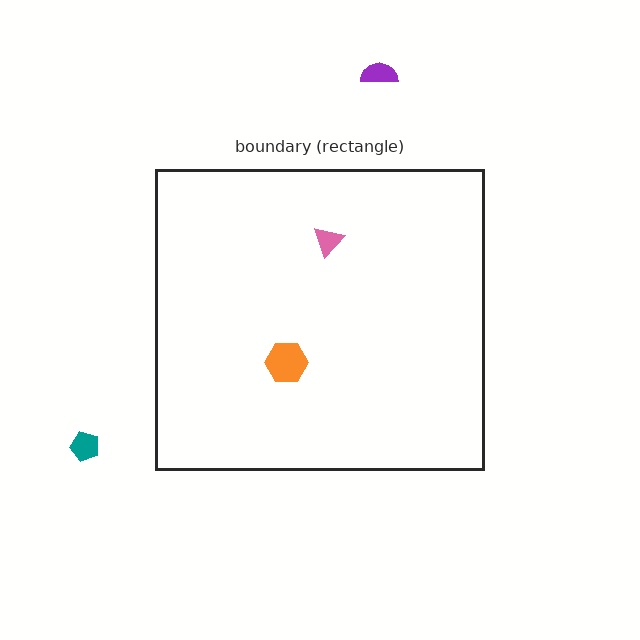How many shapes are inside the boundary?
2 inside, 2 outside.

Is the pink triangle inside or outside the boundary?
Inside.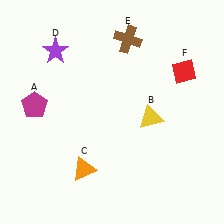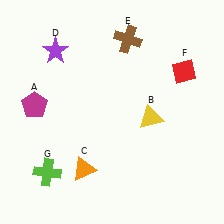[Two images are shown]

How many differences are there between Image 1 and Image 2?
There is 1 difference between the two images.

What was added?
A lime cross (G) was added in Image 2.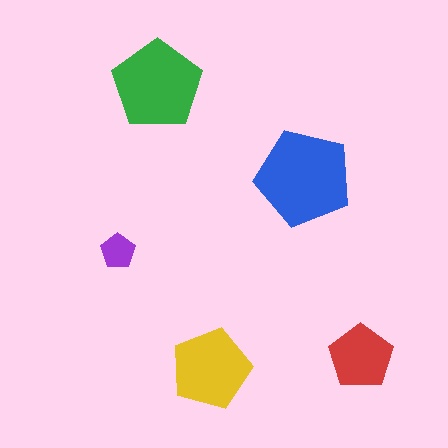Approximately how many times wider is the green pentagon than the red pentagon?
About 1.5 times wider.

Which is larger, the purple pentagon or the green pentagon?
The green one.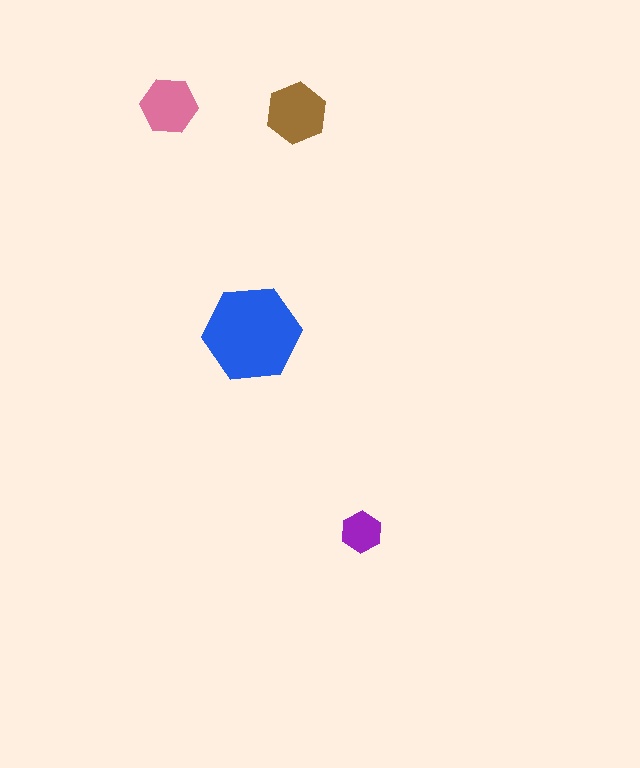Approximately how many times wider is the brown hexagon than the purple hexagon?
About 1.5 times wider.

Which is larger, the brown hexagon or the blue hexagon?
The blue one.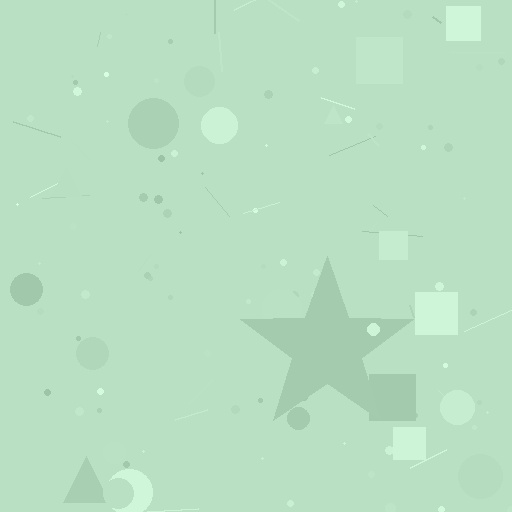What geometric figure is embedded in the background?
A star is embedded in the background.